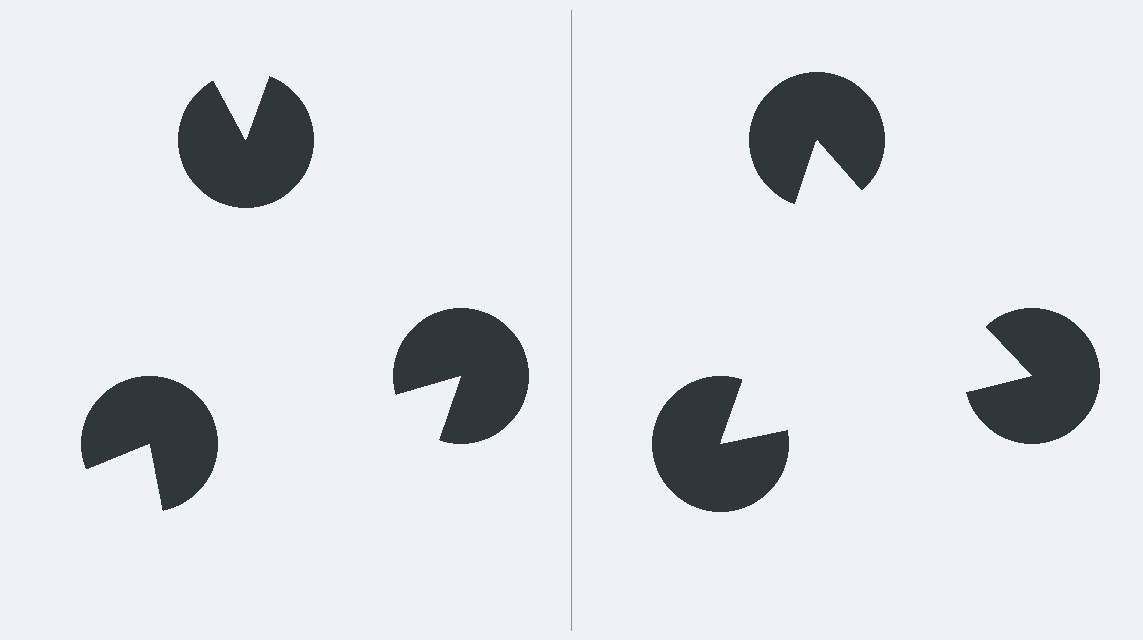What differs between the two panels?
The pac-man discs are positioned identically on both sides; only the wedge orientations differ. On the right they align to a triangle; on the left they are misaligned.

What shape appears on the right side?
An illusory triangle.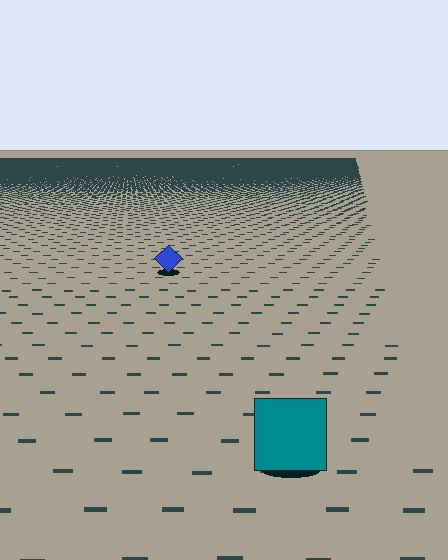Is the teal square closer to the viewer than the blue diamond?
Yes. The teal square is closer — you can tell from the texture gradient: the ground texture is coarser near it.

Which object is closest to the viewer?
The teal square is closest. The texture marks near it are larger and more spread out.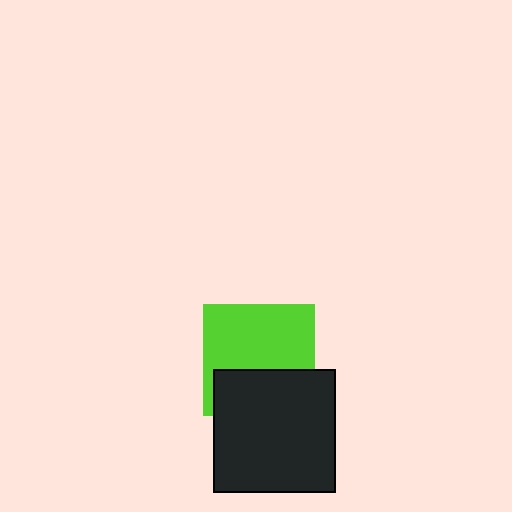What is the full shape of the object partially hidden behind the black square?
The partially hidden object is a lime square.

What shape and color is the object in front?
The object in front is a black square.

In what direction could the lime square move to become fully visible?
The lime square could move up. That would shift it out from behind the black square entirely.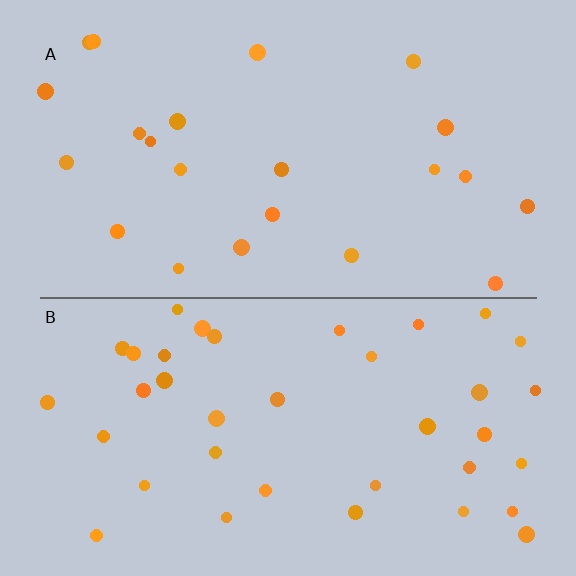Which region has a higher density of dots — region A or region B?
B (the bottom).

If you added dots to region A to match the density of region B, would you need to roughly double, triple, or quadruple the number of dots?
Approximately double.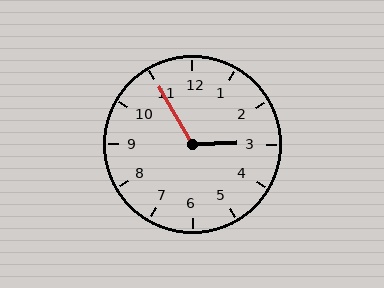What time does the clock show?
2:55.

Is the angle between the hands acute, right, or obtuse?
It is obtuse.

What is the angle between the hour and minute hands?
Approximately 118 degrees.